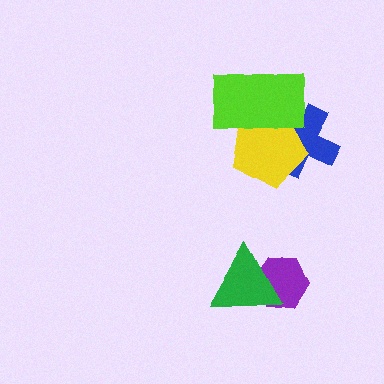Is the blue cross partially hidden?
Yes, it is partially covered by another shape.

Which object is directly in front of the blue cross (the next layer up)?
The yellow pentagon is directly in front of the blue cross.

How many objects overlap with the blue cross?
2 objects overlap with the blue cross.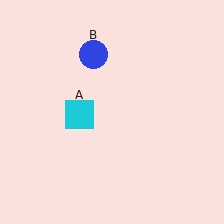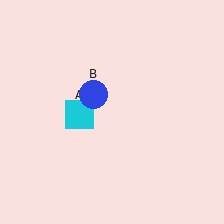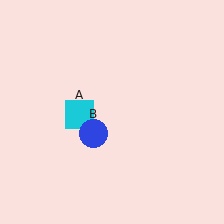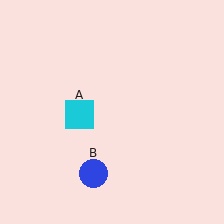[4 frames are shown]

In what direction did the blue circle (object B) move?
The blue circle (object B) moved down.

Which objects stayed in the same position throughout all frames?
Cyan square (object A) remained stationary.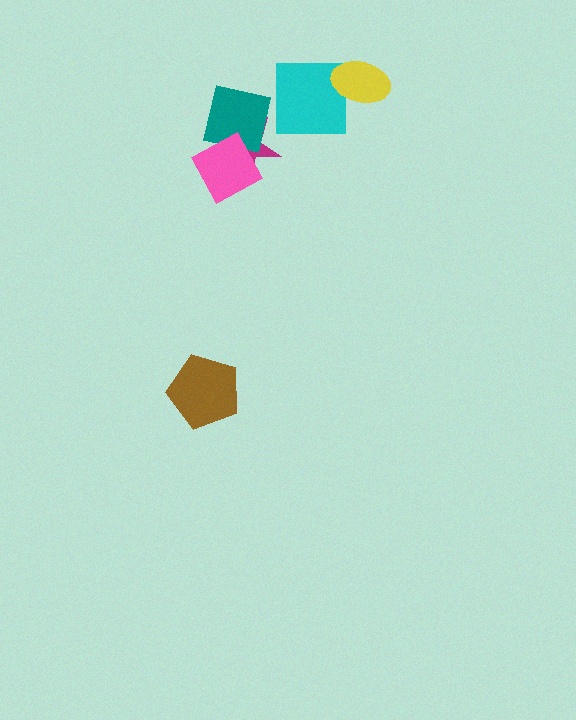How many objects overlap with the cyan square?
1 object overlaps with the cyan square.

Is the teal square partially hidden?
Yes, it is partially covered by another shape.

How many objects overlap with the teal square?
2 objects overlap with the teal square.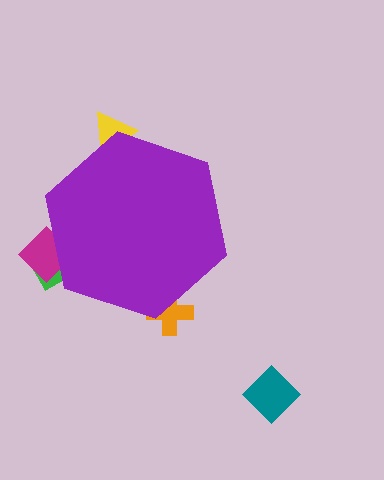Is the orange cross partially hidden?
Yes, the orange cross is partially hidden behind the purple hexagon.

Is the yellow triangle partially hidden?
Yes, the yellow triangle is partially hidden behind the purple hexagon.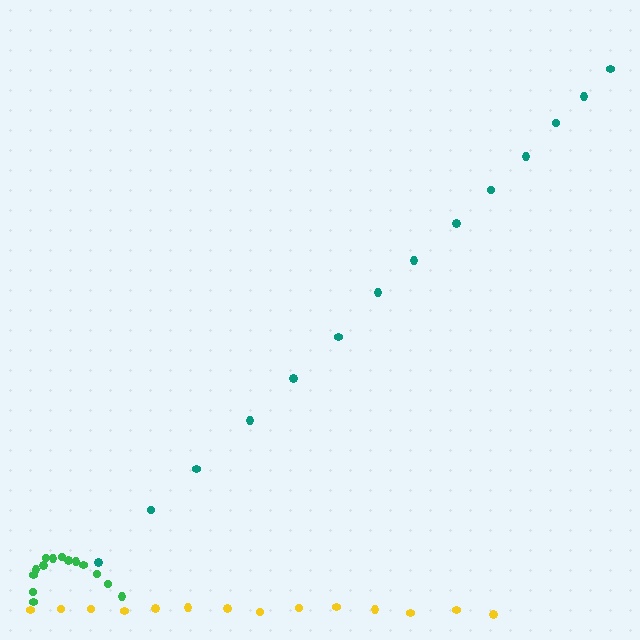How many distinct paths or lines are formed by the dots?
There are 3 distinct paths.